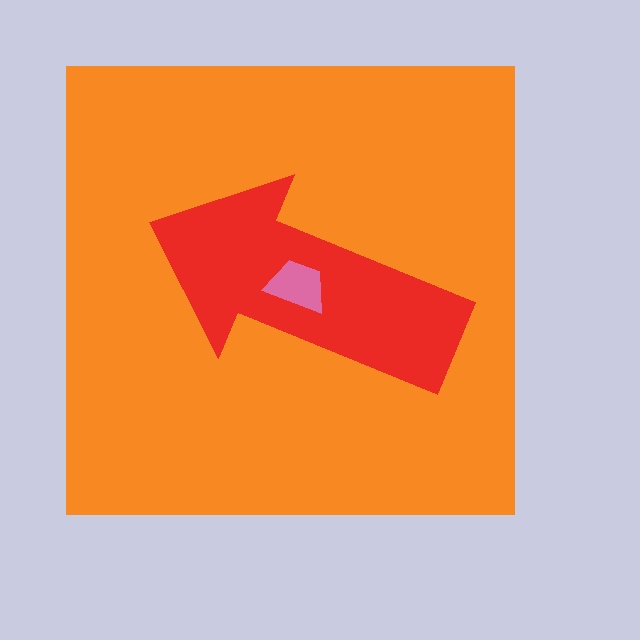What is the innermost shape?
The pink trapezoid.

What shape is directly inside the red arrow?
The pink trapezoid.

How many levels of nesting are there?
3.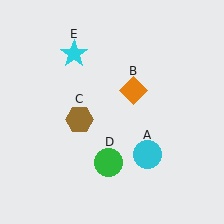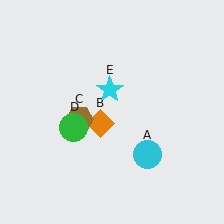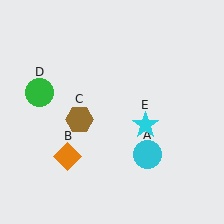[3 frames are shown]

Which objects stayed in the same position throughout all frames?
Cyan circle (object A) and brown hexagon (object C) remained stationary.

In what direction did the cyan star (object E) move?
The cyan star (object E) moved down and to the right.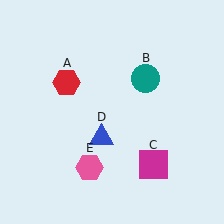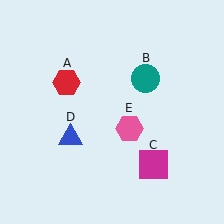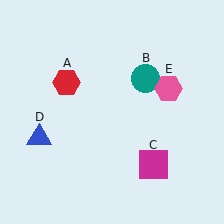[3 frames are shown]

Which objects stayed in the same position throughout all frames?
Red hexagon (object A) and teal circle (object B) and magenta square (object C) remained stationary.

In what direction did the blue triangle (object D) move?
The blue triangle (object D) moved left.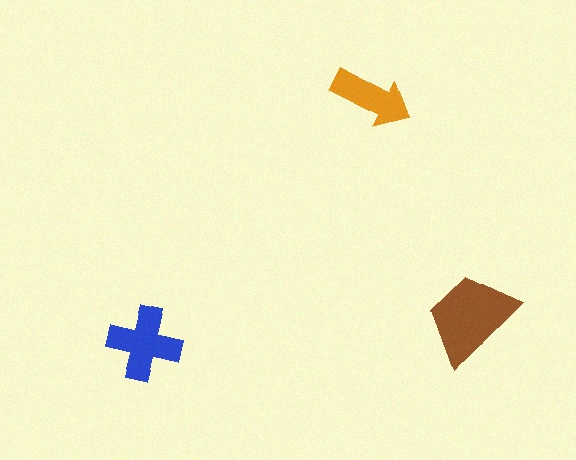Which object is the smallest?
The orange arrow.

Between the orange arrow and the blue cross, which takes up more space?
The blue cross.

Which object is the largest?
The brown trapezoid.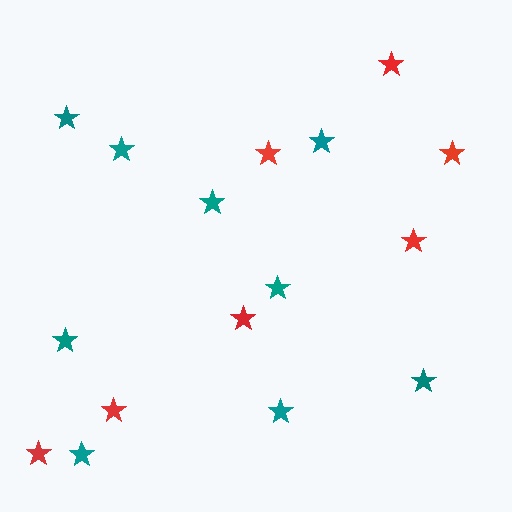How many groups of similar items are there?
There are 2 groups: one group of red stars (7) and one group of teal stars (9).